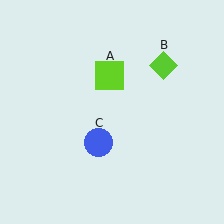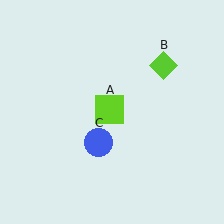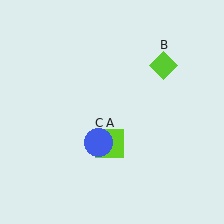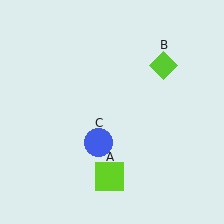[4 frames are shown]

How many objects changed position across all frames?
1 object changed position: lime square (object A).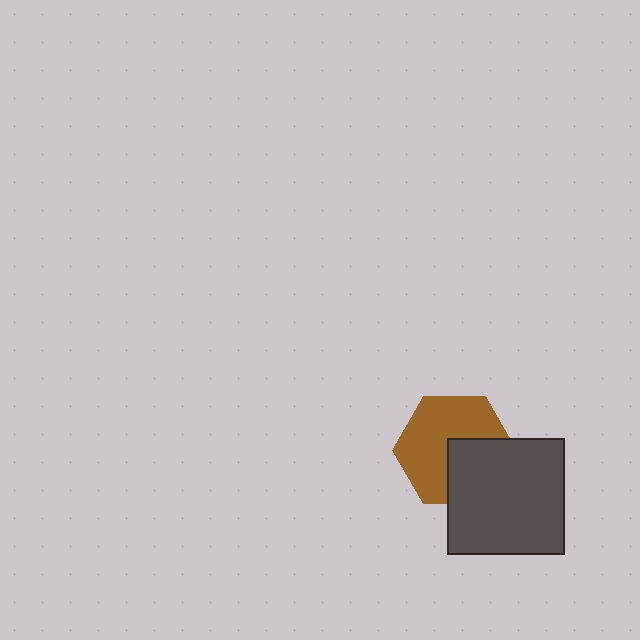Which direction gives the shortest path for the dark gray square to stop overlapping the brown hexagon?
Moving toward the lower-right gives the shortest separation.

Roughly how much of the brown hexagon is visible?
About half of it is visible (roughly 63%).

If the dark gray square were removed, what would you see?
You would see the complete brown hexagon.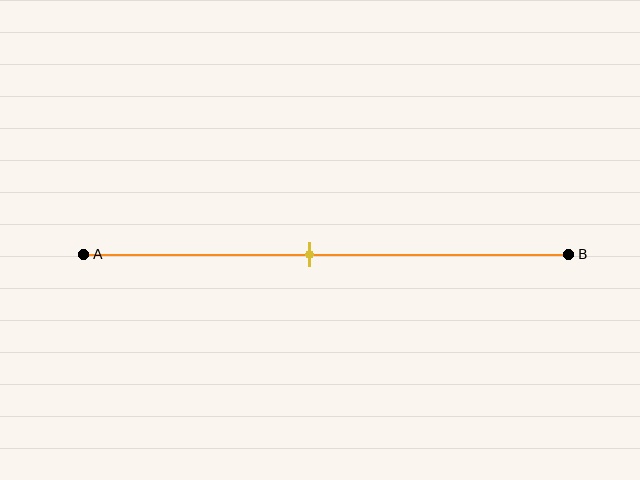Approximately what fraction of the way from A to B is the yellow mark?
The yellow mark is approximately 45% of the way from A to B.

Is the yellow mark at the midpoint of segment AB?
No, the mark is at about 45% from A, not at the 50% midpoint.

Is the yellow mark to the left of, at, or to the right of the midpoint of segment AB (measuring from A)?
The yellow mark is to the left of the midpoint of segment AB.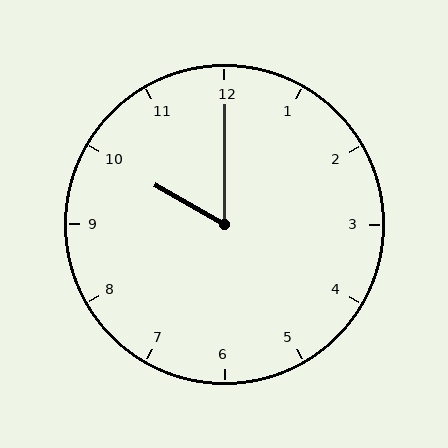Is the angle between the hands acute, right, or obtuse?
It is acute.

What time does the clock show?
10:00.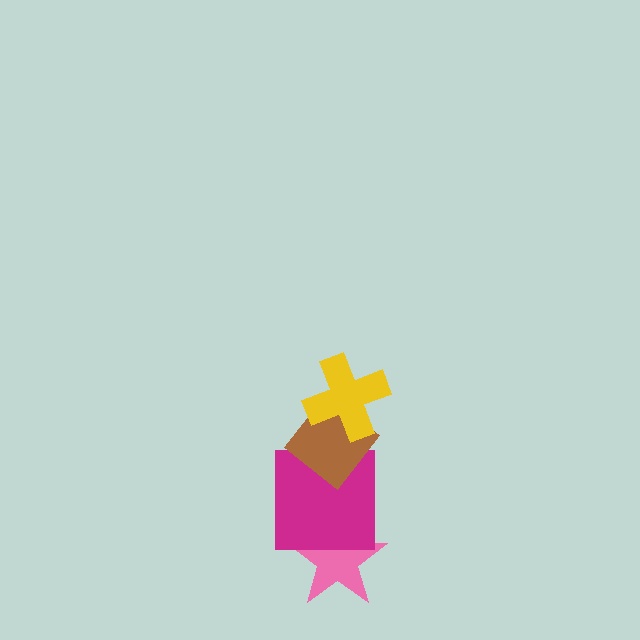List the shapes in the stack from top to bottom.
From top to bottom: the yellow cross, the brown diamond, the magenta square, the pink star.